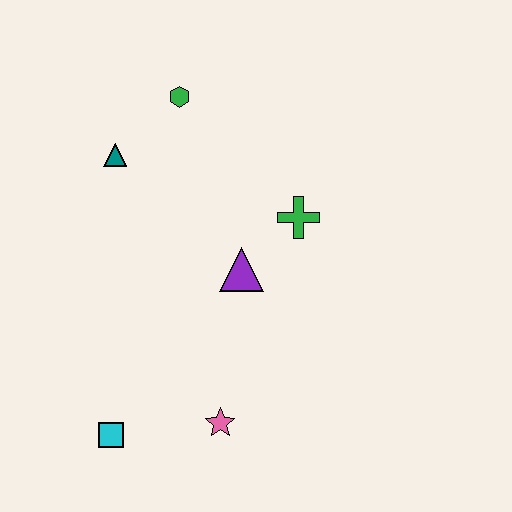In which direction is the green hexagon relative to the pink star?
The green hexagon is above the pink star.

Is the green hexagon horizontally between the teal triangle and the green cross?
Yes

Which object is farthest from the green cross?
The cyan square is farthest from the green cross.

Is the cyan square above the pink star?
No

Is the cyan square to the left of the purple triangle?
Yes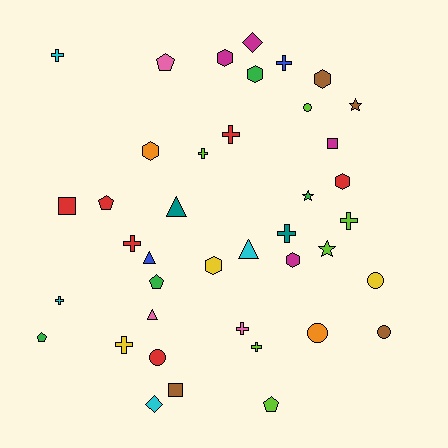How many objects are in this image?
There are 40 objects.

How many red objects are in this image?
There are 6 red objects.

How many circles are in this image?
There are 5 circles.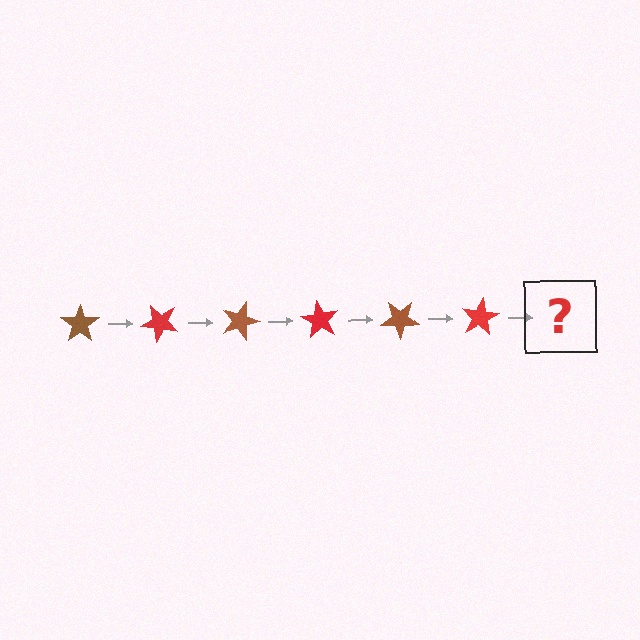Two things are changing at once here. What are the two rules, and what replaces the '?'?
The two rules are that it rotates 45 degrees each step and the color cycles through brown and red. The '?' should be a brown star, rotated 270 degrees from the start.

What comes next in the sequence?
The next element should be a brown star, rotated 270 degrees from the start.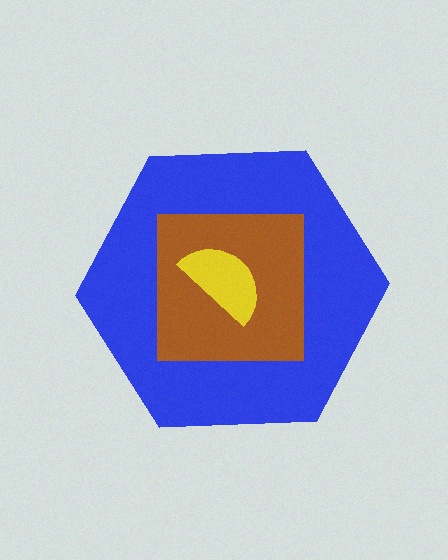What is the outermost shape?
The blue hexagon.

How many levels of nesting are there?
3.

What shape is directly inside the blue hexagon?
The brown square.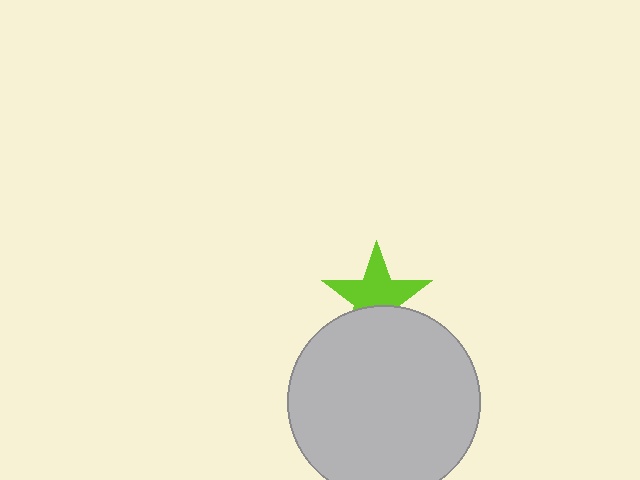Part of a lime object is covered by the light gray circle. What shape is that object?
It is a star.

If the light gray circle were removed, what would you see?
You would see the complete lime star.